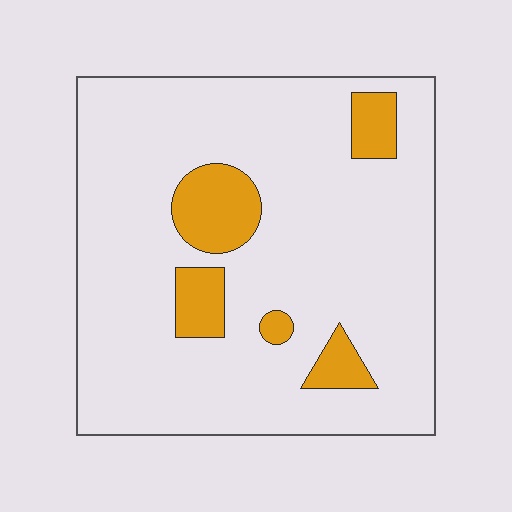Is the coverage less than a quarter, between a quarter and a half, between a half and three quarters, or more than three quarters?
Less than a quarter.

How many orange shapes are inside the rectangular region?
5.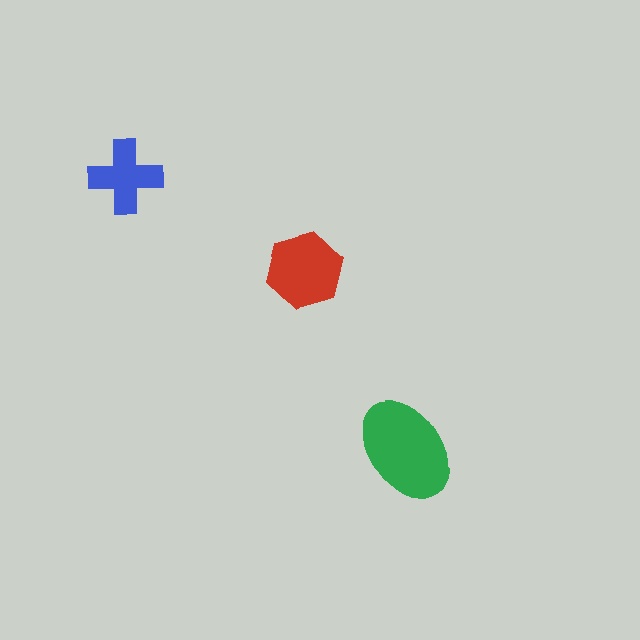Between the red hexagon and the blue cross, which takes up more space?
The red hexagon.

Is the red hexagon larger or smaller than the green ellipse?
Smaller.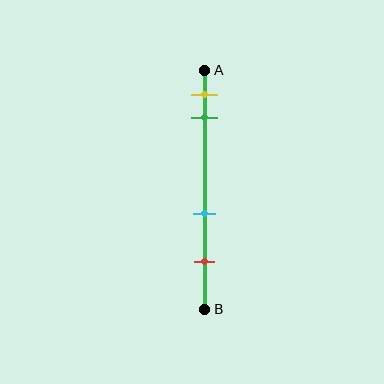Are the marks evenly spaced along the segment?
No, the marks are not evenly spaced.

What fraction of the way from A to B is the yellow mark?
The yellow mark is approximately 10% (0.1) of the way from A to B.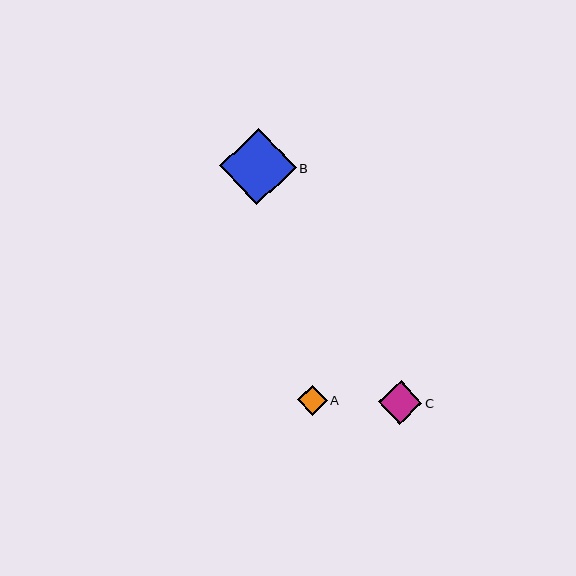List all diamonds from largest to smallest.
From largest to smallest: B, C, A.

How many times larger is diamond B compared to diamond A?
Diamond B is approximately 2.6 times the size of diamond A.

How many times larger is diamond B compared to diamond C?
Diamond B is approximately 1.7 times the size of diamond C.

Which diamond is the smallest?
Diamond A is the smallest with a size of approximately 30 pixels.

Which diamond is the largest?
Diamond B is the largest with a size of approximately 76 pixels.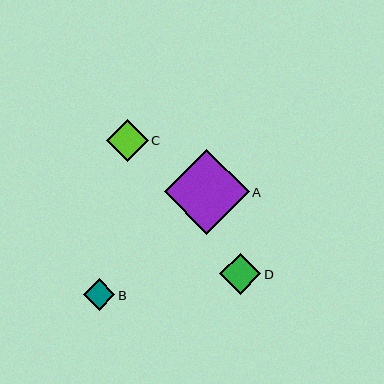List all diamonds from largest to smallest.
From largest to smallest: A, C, D, B.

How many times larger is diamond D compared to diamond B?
Diamond D is approximately 1.3 times the size of diamond B.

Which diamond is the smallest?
Diamond B is the smallest with a size of approximately 32 pixels.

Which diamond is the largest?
Diamond A is the largest with a size of approximately 85 pixels.